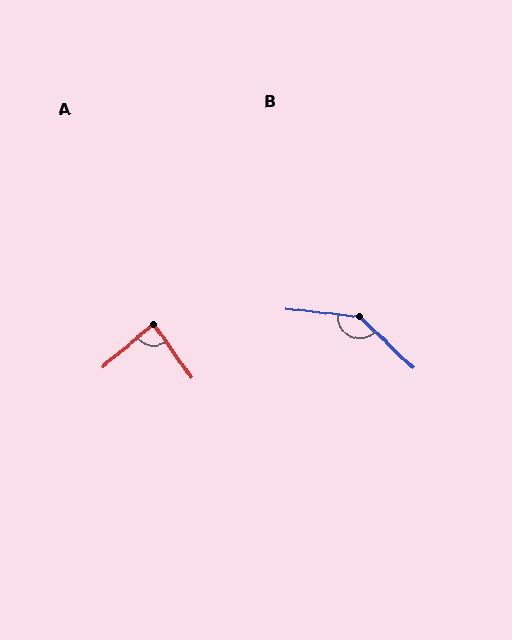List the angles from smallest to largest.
A (85°), B (143°).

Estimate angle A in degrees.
Approximately 85 degrees.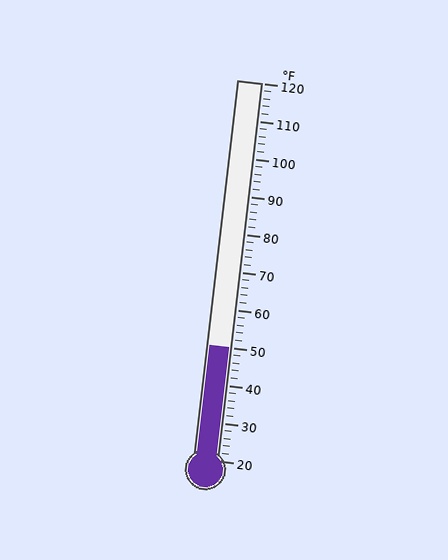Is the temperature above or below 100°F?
The temperature is below 100°F.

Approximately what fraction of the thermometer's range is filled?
The thermometer is filled to approximately 30% of its range.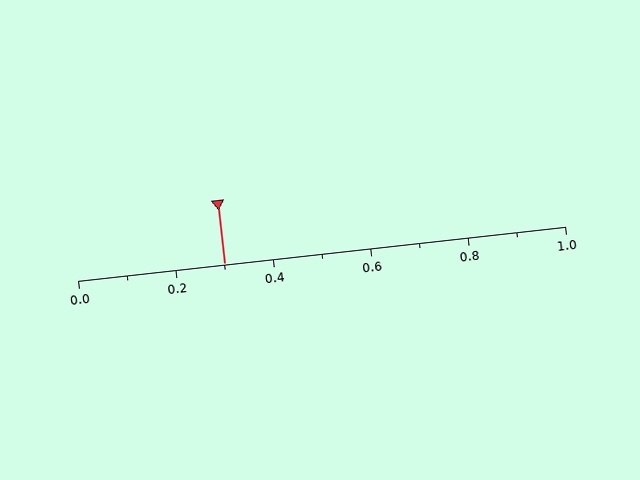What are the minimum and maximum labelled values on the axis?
The axis runs from 0.0 to 1.0.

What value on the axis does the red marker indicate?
The marker indicates approximately 0.3.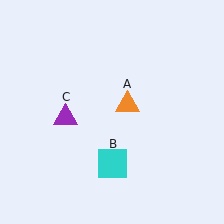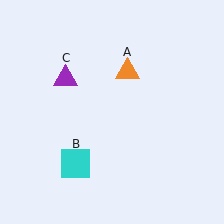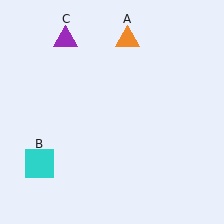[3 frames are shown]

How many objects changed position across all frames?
3 objects changed position: orange triangle (object A), cyan square (object B), purple triangle (object C).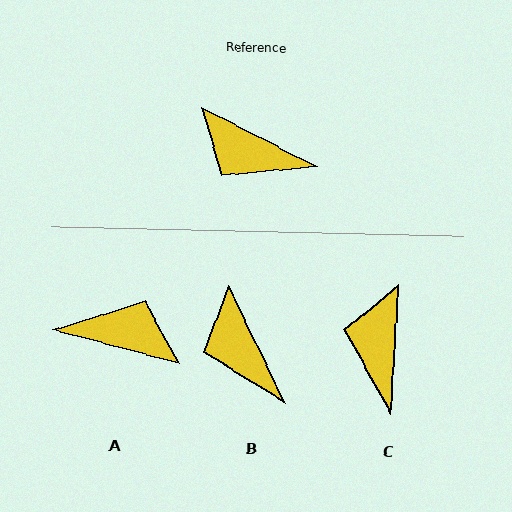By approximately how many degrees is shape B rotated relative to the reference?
Approximately 37 degrees clockwise.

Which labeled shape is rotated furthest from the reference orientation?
A, about 168 degrees away.